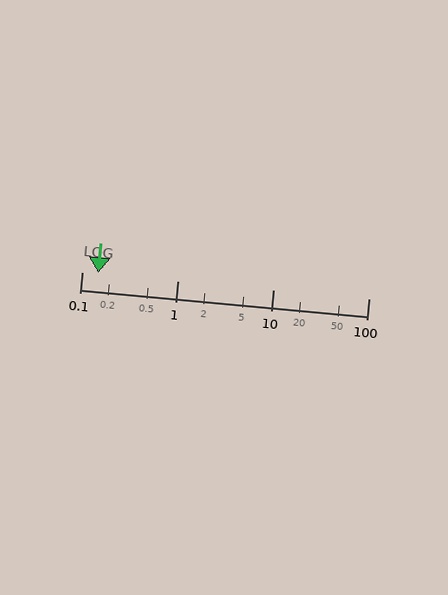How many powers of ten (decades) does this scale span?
The scale spans 3 decades, from 0.1 to 100.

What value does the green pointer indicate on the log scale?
The pointer indicates approximately 0.15.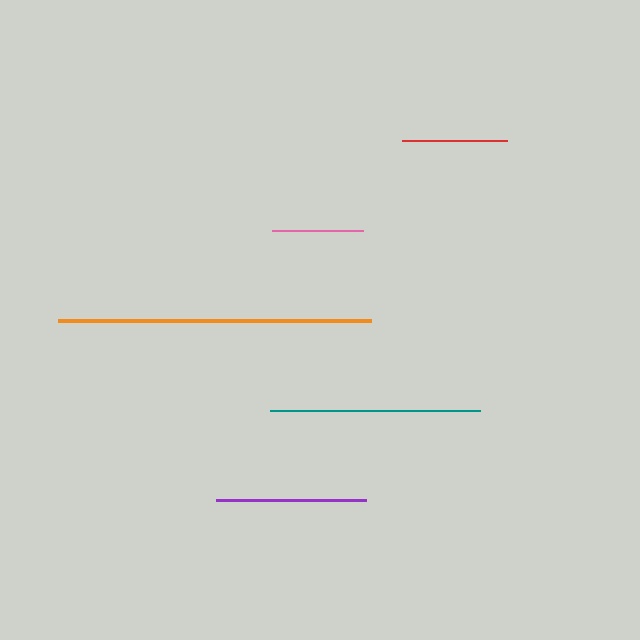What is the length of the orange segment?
The orange segment is approximately 313 pixels long.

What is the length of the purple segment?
The purple segment is approximately 150 pixels long.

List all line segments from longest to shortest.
From longest to shortest: orange, teal, purple, red, pink.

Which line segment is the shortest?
The pink line is the shortest at approximately 90 pixels.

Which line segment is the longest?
The orange line is the longest at approximately 313 pixels.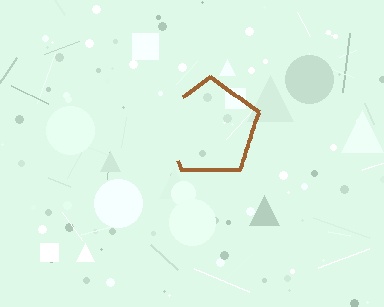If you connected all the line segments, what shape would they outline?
They would outline a pentagon.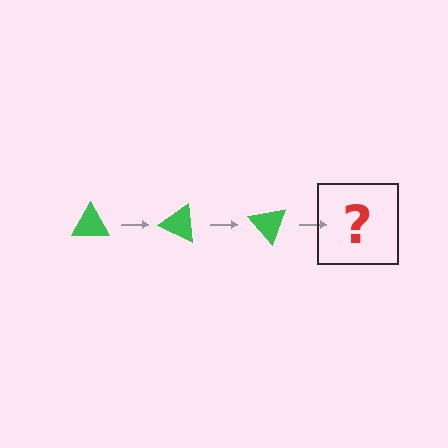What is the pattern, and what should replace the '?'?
The pattern is that the triangle rotates 25 degrees each step. The '?' should be a green triangle rotated 75 degrees.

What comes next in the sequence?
The next element should be a green triangle rotated 75 degrees.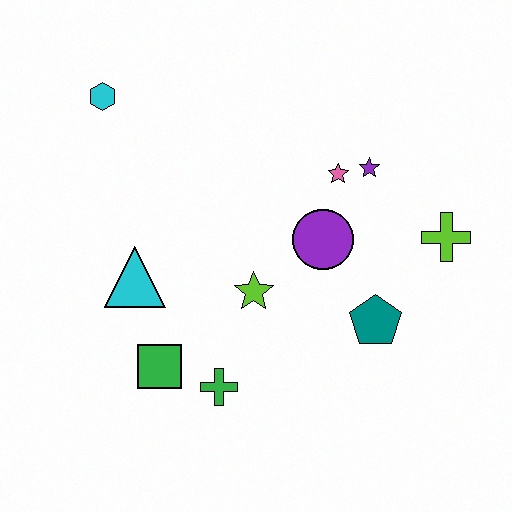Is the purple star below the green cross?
No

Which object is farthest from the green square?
The lime cross is farthest from the green square.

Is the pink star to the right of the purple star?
No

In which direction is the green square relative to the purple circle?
The green square is to the left of the purple circle.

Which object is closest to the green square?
The green cross is closest to the green square.